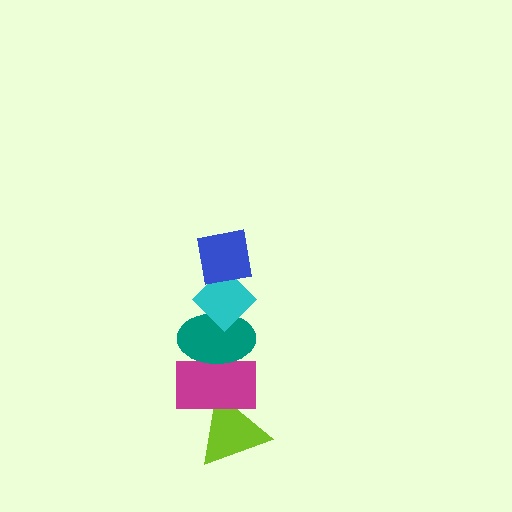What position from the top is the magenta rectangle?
The magenta rectangle is 4th from the top.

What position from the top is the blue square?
The blue square is 1st from the top.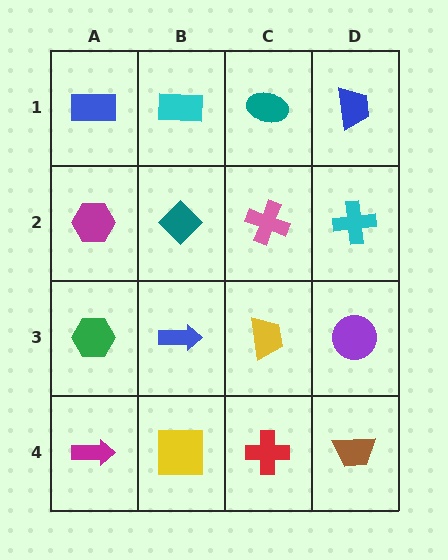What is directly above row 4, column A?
A green hexagon.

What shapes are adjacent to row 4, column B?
A blue arrow (row 3, column B), a magenta arrow (row 4, column A), a red cross (row 4, column C).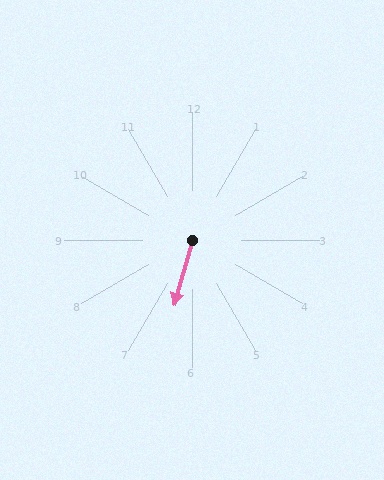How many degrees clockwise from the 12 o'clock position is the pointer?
Approximately 195 degrees.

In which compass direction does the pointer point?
South.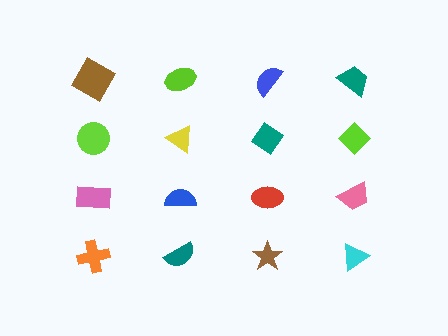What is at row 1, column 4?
A teal trapezoid.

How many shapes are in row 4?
4 shapes.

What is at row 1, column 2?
A lime ellipse.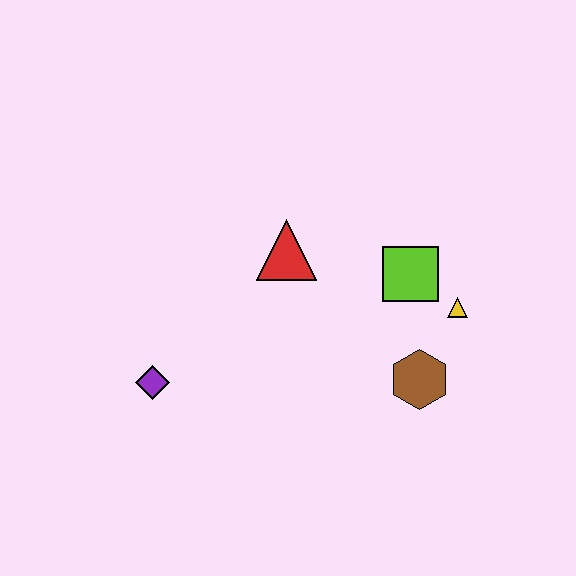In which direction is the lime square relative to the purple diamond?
The lime square is to the right of the purple diamond.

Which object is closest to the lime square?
The yellow triangle is closest to the lime square.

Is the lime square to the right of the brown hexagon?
No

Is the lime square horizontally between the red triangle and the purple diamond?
No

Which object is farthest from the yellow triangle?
The purple diamond is farthest from the yellow triangle.